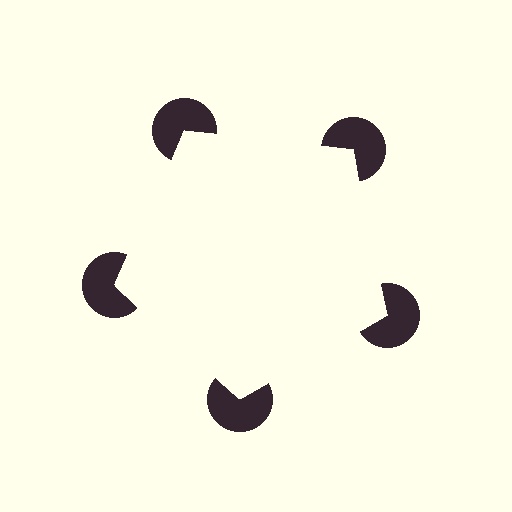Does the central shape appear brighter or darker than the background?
It typically appears slightly brighter than the background, even though no actual brightness change is drawn.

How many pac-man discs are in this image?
There are 5 — one at each vertex of the illusory pentagon.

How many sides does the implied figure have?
5 sides.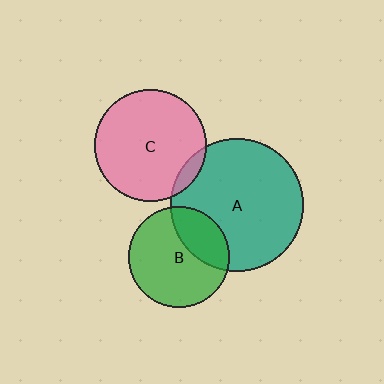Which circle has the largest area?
Circle A (teal).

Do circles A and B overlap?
Yes.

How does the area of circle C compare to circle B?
Approximately 1.2 times.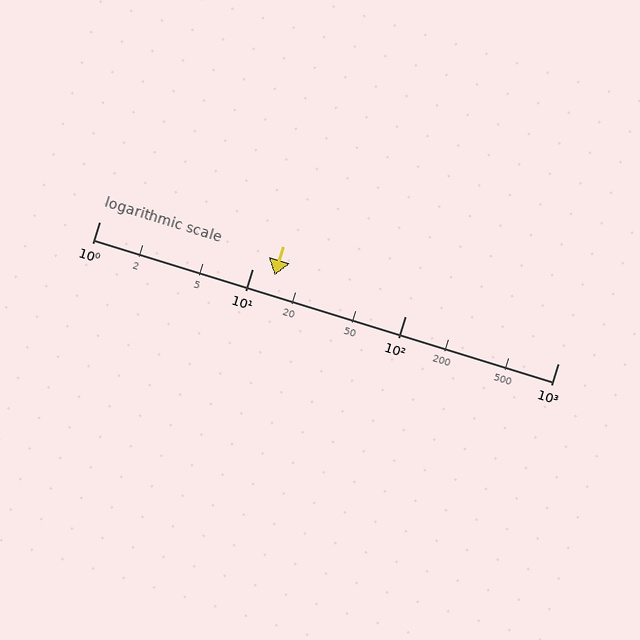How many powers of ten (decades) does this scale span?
The scale spans 3 decades, from 1 to 1000.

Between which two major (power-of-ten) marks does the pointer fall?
The pointer is between 10 and 100.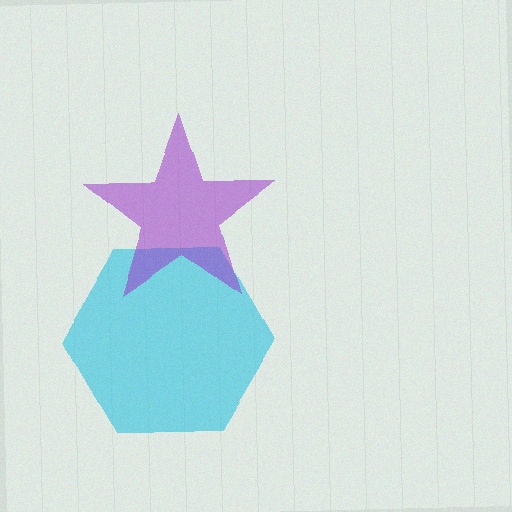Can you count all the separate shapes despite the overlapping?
Yes, there are 2 separate shapes.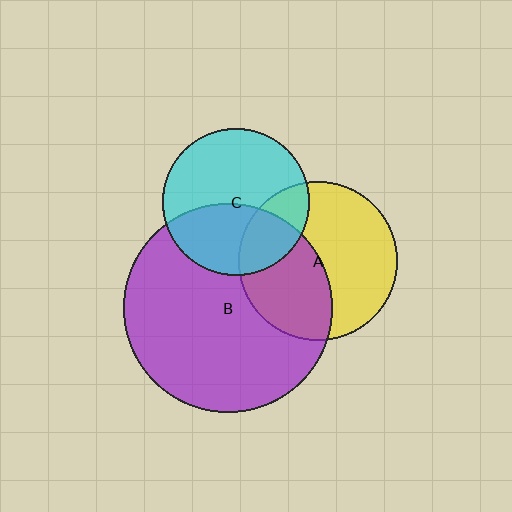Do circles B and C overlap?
Yes.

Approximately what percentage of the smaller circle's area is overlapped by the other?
Approximately 40%.